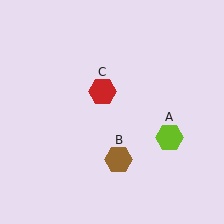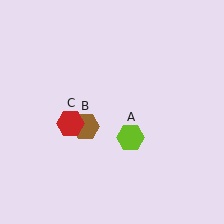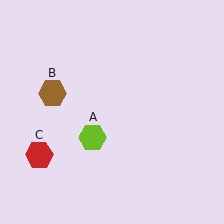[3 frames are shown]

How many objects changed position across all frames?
3 objects changed position: lime hexagon (object A), brown hexagon (object B), red hexagon (object C).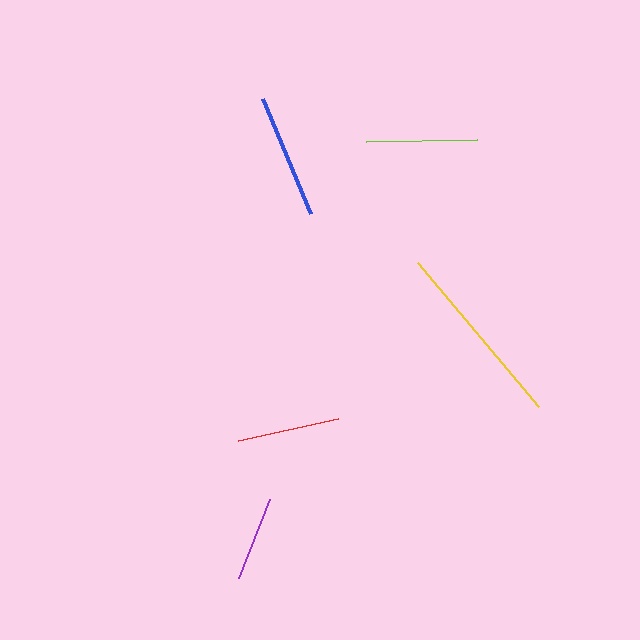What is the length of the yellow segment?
The yellow segment is approximately 188 pixels long.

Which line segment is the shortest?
The purple line is the shortest at approximately 85 pixels.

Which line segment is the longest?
The yellow line is the longest at approximately 188 pixels.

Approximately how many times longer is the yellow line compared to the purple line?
The yellow line is approximately 2.2 times the length of the purple line.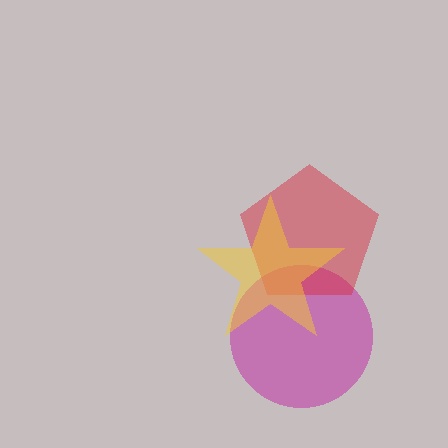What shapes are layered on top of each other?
The layered shapes are: a magenta circle, a red pentagon, a yellow star.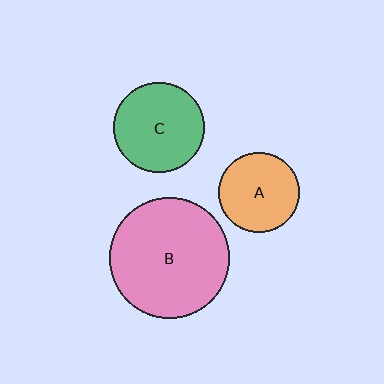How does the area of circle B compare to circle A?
Approximately 2.2 times.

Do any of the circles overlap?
No, none of the circles overlap.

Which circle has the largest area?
Circle B (pink).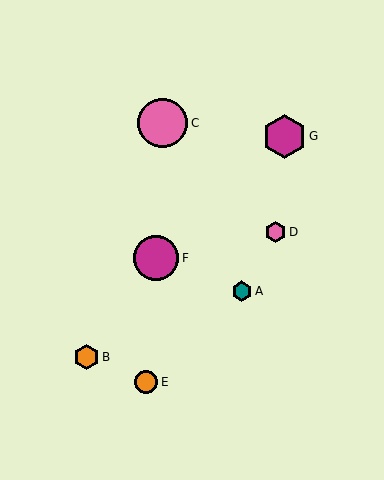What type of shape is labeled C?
Shape C is a pink circle.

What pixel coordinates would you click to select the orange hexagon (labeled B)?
Click at (87, 357) to select the orange hexagon B.